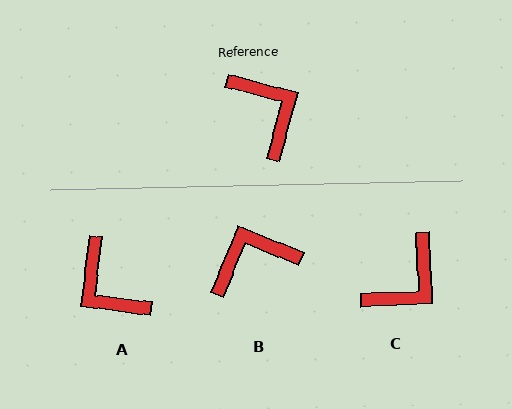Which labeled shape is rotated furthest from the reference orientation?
A, about 173 degrees away.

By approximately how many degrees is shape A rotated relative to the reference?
Approximately 173 degrees clockwise.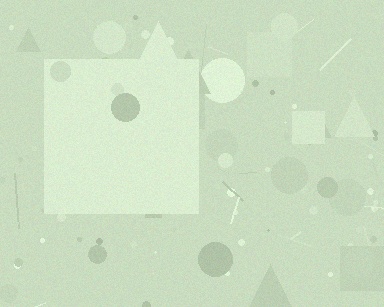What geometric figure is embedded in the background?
A square is embedded in the background.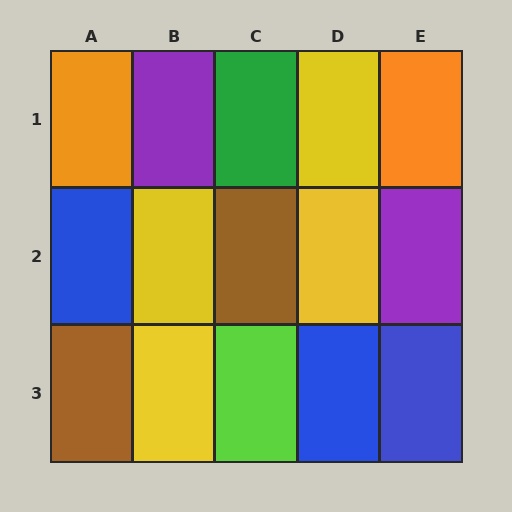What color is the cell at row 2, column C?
Brown.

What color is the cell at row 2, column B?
Yellow.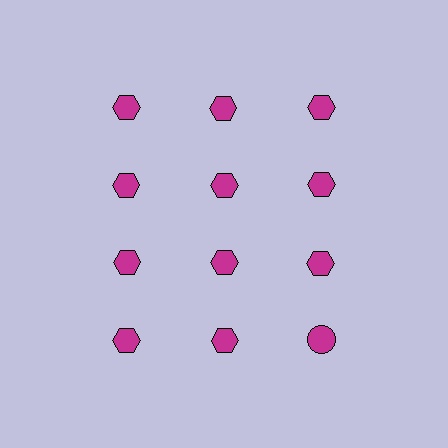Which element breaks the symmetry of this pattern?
The magenta circle in the fourth row, center column breaks the symmetry. All other shapes are magenta hexagons.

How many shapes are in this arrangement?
There are 12 shapes arranged in a grid pattern.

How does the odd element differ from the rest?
It has a different shape: circle instead of hexagon.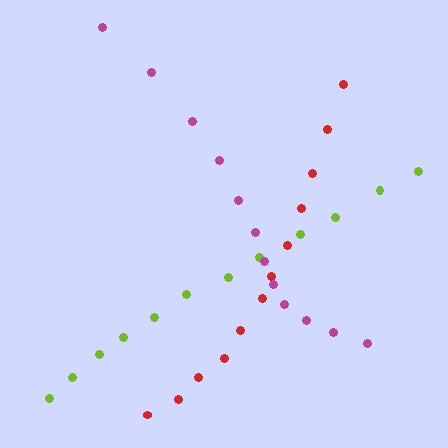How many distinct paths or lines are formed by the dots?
There are 3 distinct paths.